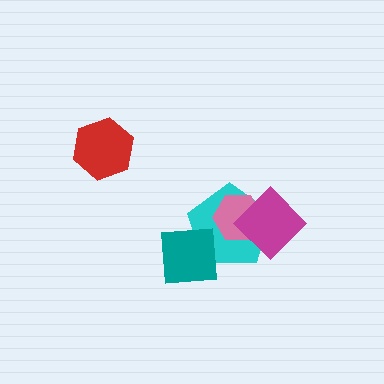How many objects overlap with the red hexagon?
0 objects overlap with the red hexagon.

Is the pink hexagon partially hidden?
Yes, it is partially covered by another shape.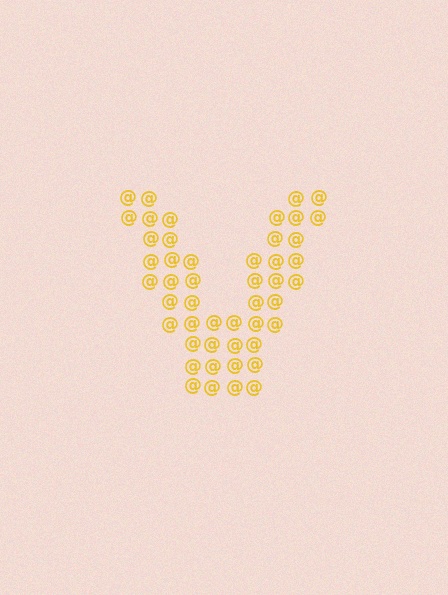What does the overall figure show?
The overall figure shows the letter V.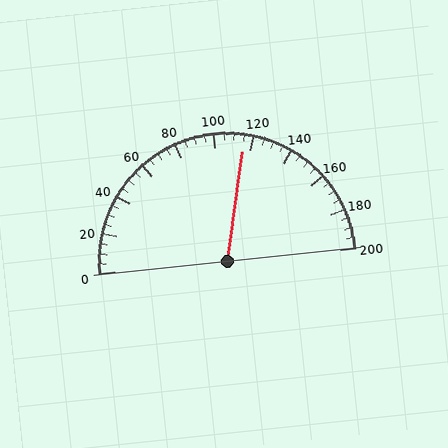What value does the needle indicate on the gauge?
The needle indicates approximately 115.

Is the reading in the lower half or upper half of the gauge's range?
The reading is in the upper half of the range (0 to 200).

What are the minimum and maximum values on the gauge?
The gauge ranges from 0 to 200.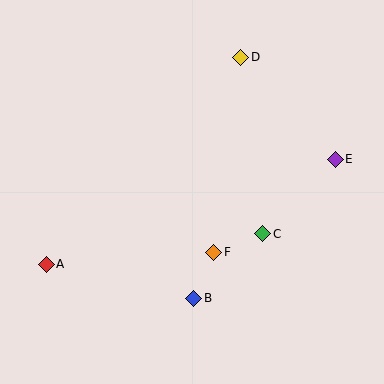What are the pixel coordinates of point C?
Point C is at (263, 234).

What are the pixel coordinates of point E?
Point E is at (335, 159).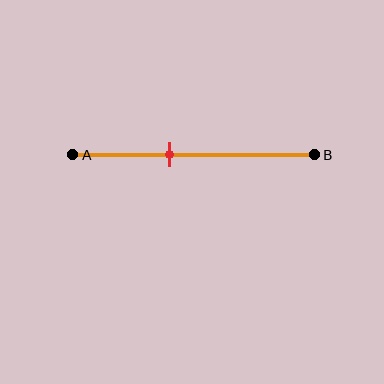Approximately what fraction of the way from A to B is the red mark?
The red mark is approximately 40% of the way from A to B.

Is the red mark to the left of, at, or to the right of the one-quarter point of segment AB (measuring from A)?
The red mark is to the right of the one-quarter point of segment AB.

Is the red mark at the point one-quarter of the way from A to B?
No, the mark is at about 40% from A, not at the 25% one-quarter point.